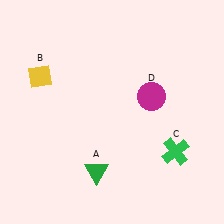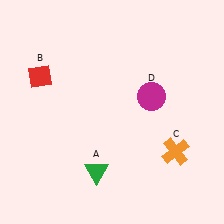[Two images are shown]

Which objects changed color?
B changed from yellow to red. C changed from green to orange.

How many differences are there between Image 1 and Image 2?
There are 2 differences between the two images.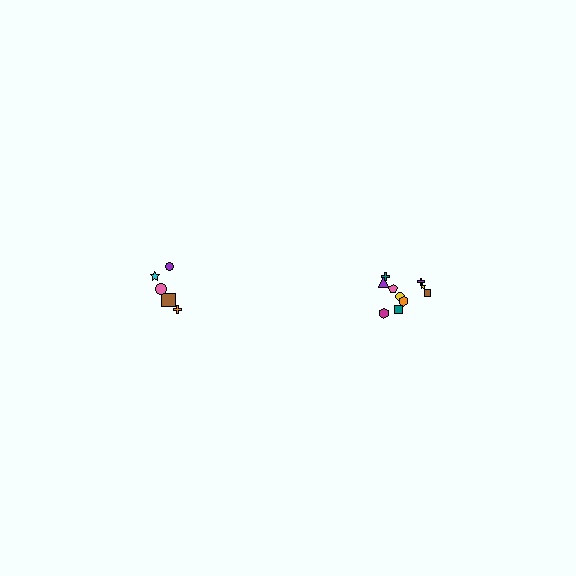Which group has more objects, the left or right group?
The right group.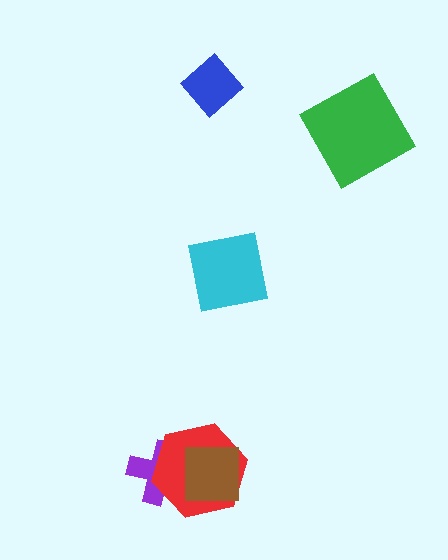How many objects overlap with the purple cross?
2 objects overlap with the purple cross.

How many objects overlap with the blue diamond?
0 objects overlap with the blue diamond.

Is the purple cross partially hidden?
Yes, it is partially covered by another shape.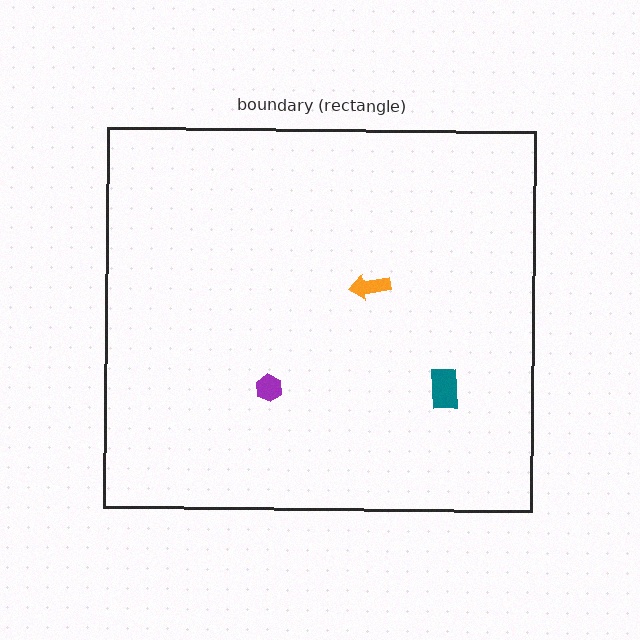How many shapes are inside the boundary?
3 inside, 0 outside.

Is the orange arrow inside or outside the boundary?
Inside.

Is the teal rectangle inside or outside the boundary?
Inside.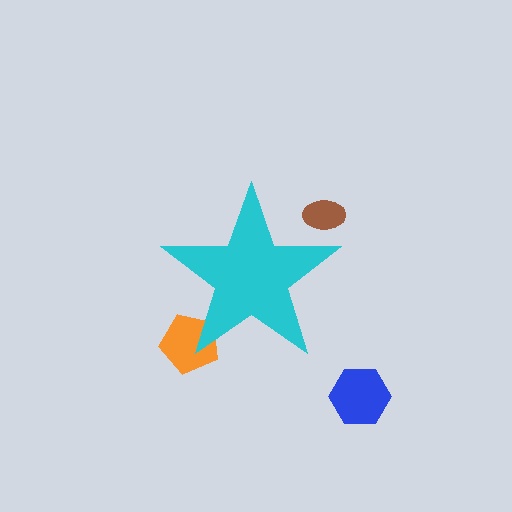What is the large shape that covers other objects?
A cyan star.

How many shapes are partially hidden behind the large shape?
2 shapes are partially hidden.